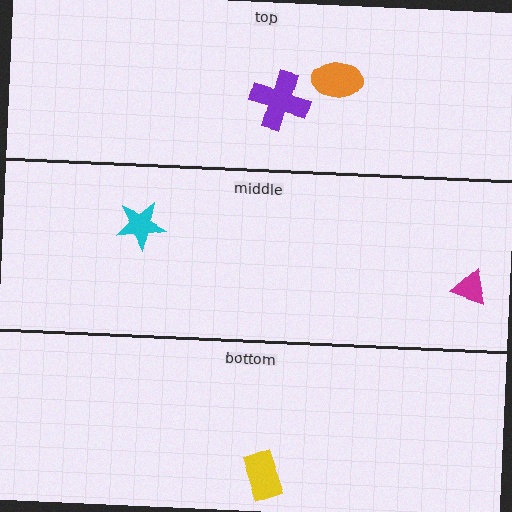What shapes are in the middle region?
The magenta triangle, the cyan star.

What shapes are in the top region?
The purple cross, the orange ellipse.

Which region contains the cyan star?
The middle region.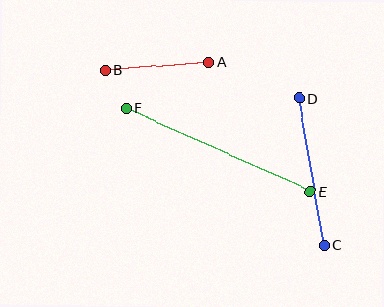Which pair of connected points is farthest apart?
Points E and F are farthest apart.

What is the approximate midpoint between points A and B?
The midpoint is at approximately (157, 66) pixels.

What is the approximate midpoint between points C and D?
The midpoint is at approximately (312, 172) pixels.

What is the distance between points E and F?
The distance is approximately 202 pixels.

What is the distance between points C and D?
The distance is approximately 149 pixels.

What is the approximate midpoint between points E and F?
The midpoint is at approximately (218, 150) pixels.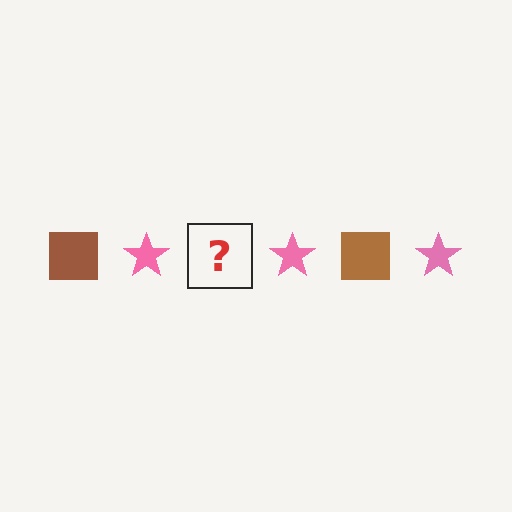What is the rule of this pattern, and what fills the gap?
The rule is that the pattern alternates between brown square and pink star. The gap should be filled with a brown square.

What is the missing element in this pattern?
The missing element is a brown square.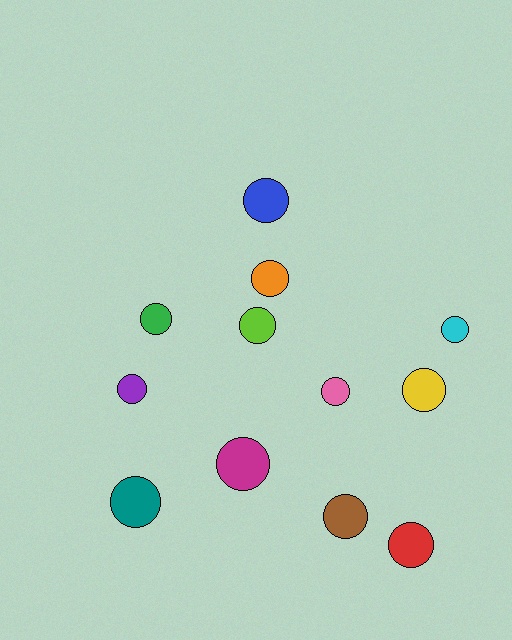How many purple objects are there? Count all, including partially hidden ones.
There is 1 purple object.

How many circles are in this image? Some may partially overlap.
There are 12 circles.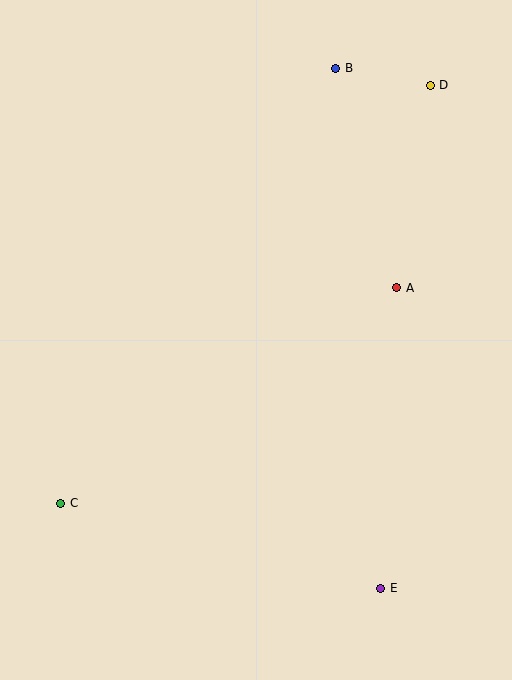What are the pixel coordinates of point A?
Point A is at (397, 288).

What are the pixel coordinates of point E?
Point E is at (381, 588).